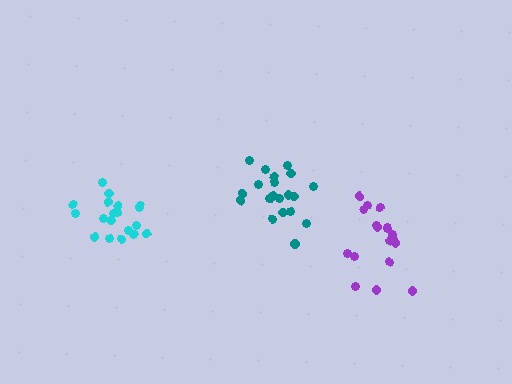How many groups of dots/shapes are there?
There are 3 groups.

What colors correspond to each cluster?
The clusters are colored: purple, teal, cyan.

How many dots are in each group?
Group 1: 18 dots, Group 2: 20 dots, Group 3: 19 dots (57 total).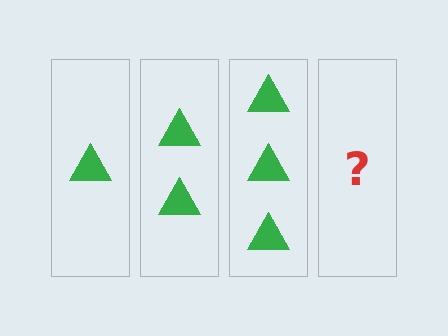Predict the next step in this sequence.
The next step is 4 triangles.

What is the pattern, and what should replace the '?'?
The pattern is that each step adds one more triangle. The '?' should be 4 triangles.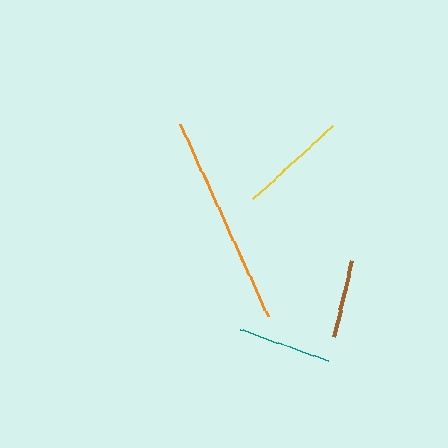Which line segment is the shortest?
The brown line is the shortest at approximately 78 pixels.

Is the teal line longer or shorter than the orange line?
The orange line is longer than the teal line.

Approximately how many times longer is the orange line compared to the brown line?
The orange line is approximately 2.7 times the length of the brown line.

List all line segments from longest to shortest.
From longest to shortest: orange, yellow, teal, brown.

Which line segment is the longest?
The orange line is the longest at approximately 211 pixels.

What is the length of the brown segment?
The brown segment is approximately 78 pixels long.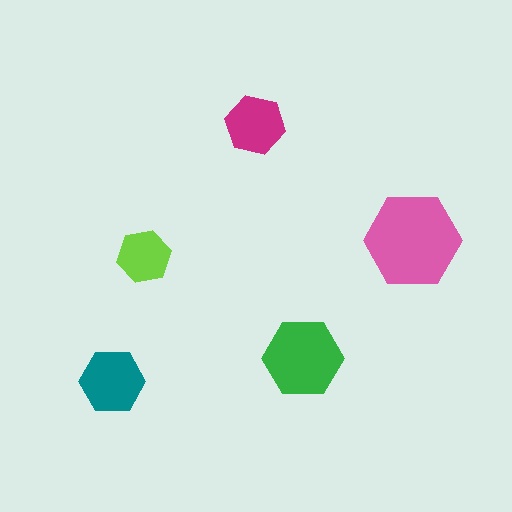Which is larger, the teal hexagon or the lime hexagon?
The teal one.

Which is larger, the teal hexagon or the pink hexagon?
The pink one.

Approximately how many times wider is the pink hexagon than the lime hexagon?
About 2 times wider.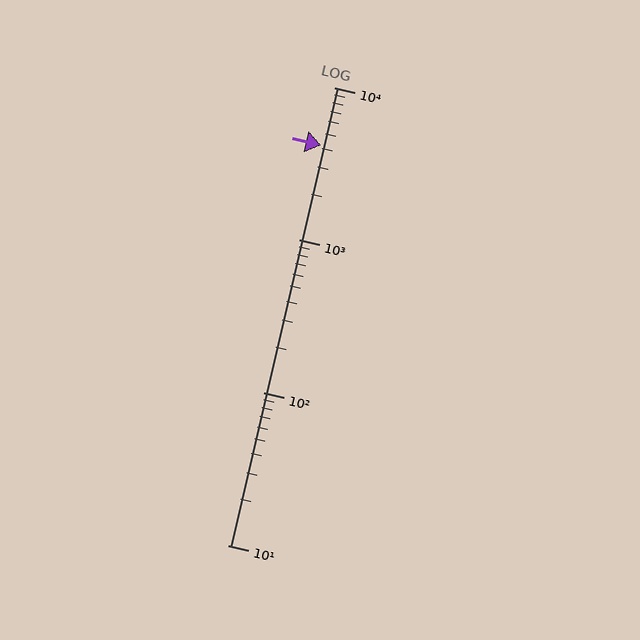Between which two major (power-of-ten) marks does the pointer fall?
The pointer is between 1000 and 10000.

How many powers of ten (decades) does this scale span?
The scale spans 3 decades, from 10 to 10000.